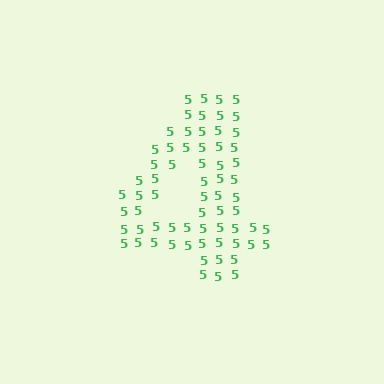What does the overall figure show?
The overall figure shows the digit 4.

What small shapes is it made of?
It is made of small digit 5's.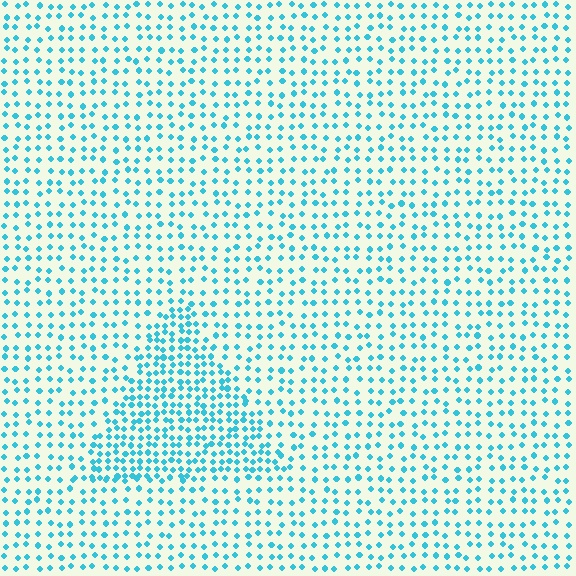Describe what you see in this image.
The image contains small cyan elements arranged at two different densities. A triangle-shaped region is visible where the elements are more densely packed than the surrounding area.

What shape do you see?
I see a triangle.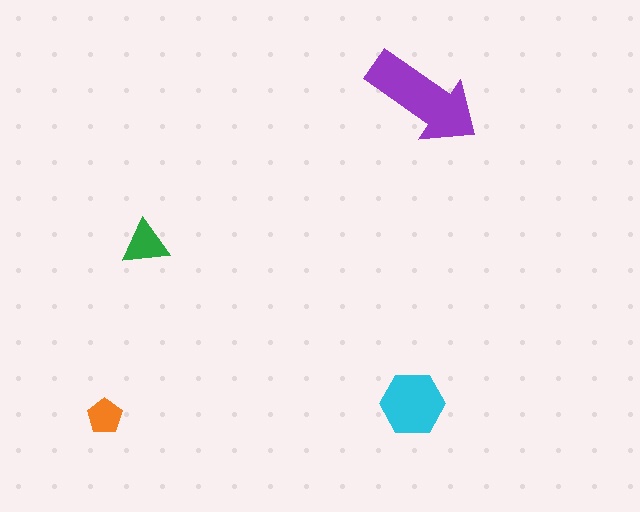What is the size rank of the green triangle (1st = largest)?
3rd.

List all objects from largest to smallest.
The purple arrow, the cyan hexagon, the green triangle, the orange pentagon.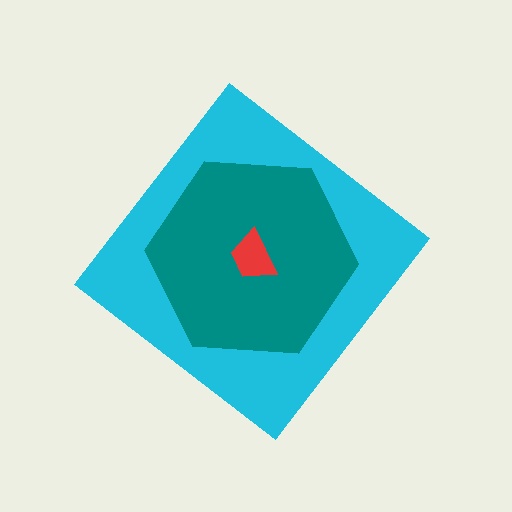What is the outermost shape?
The cyan diamond.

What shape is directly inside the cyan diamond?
The teal hexagon.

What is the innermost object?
The red trapezoid.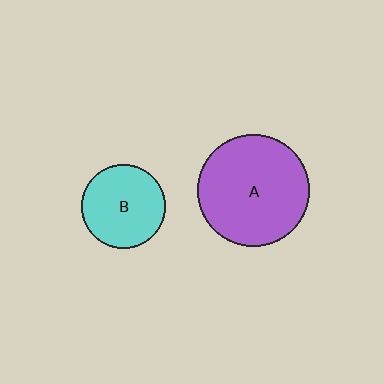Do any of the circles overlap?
No, none of the circles overlap.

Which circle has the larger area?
Circle A (purple).